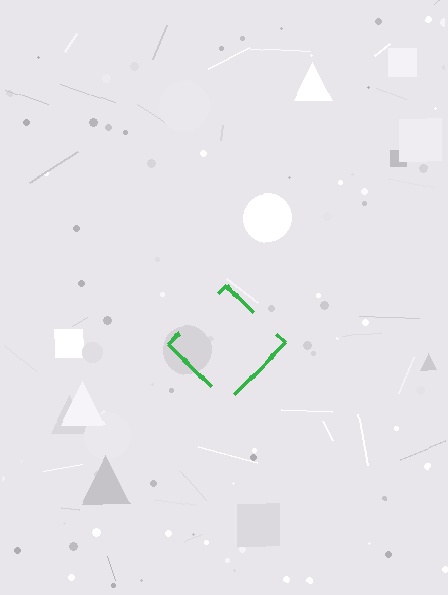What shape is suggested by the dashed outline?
The dashed outline suggests a diamond.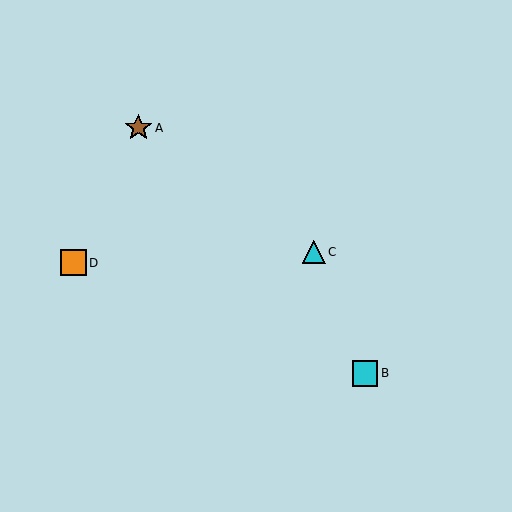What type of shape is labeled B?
Shape B is a cyan square.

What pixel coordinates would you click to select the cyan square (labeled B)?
Click at (365, 373) to select the cyan square B.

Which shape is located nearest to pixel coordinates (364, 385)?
The cyan square (labeled B) at (365, 373) is nearest to that location.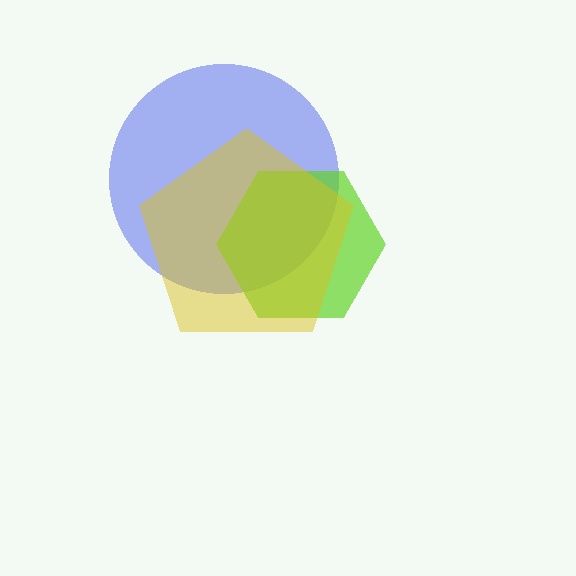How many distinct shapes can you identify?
There are 3 distinct shapes: a blue circle, a lime hexagon, a yellow pentagon.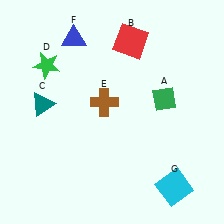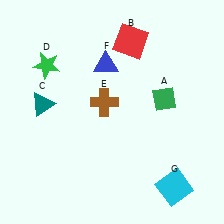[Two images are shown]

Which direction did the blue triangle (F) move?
The blue triangle (F) moved right.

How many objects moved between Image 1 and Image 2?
1 object moved between the two images.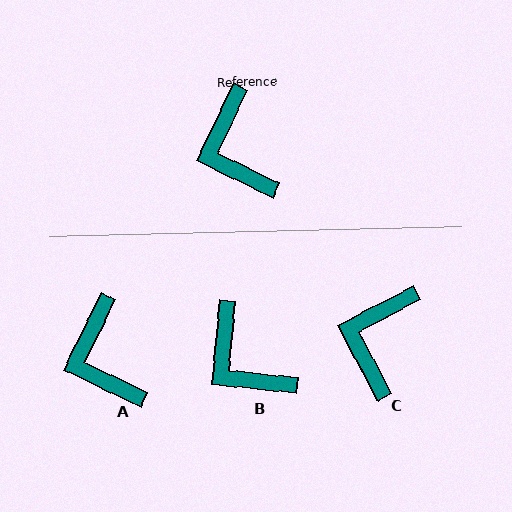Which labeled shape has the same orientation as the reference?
A.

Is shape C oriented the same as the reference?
No, it is off by about 36 degrees.